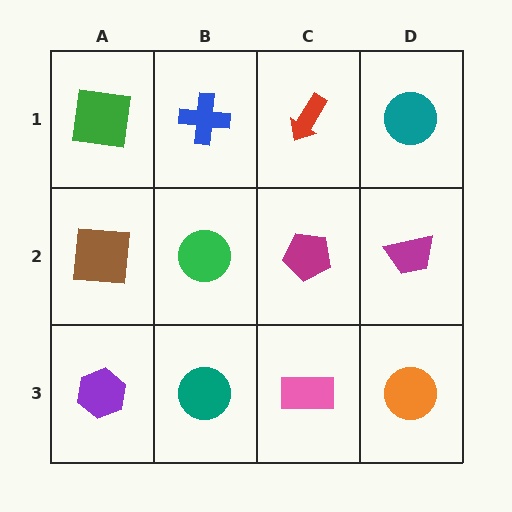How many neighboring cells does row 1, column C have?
3.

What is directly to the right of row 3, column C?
An orange circle.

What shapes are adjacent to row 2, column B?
A blue cross (row 1, column B), a teal circle (row 3, column B), a brown square (row 2, column A), a magenta pentagon (row 2, column C).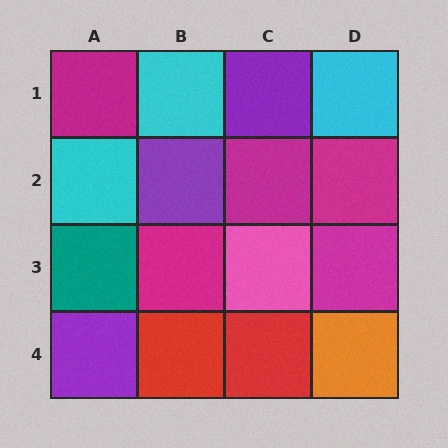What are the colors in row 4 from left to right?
Purple, red, red, orange.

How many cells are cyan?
3 cells are cyan.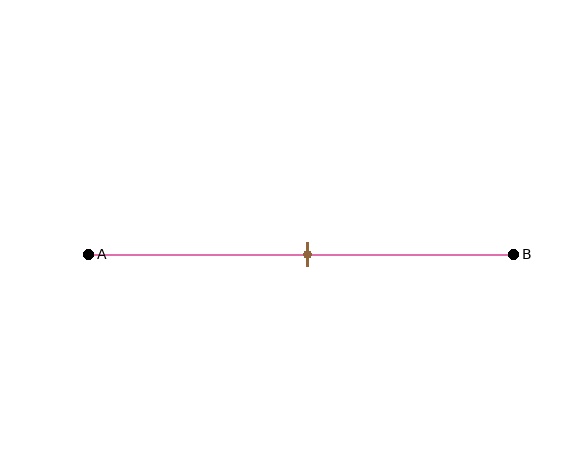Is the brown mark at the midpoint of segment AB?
Yes, the mark is approximately at the midpoint.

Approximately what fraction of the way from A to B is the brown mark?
The brown mark is approximately 50% of the way from A to B.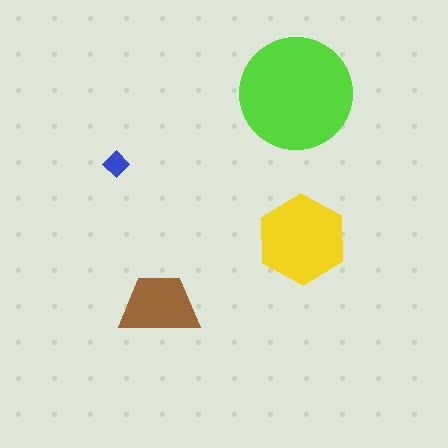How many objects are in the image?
There are 4 objects in the image.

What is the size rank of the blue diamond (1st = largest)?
4th.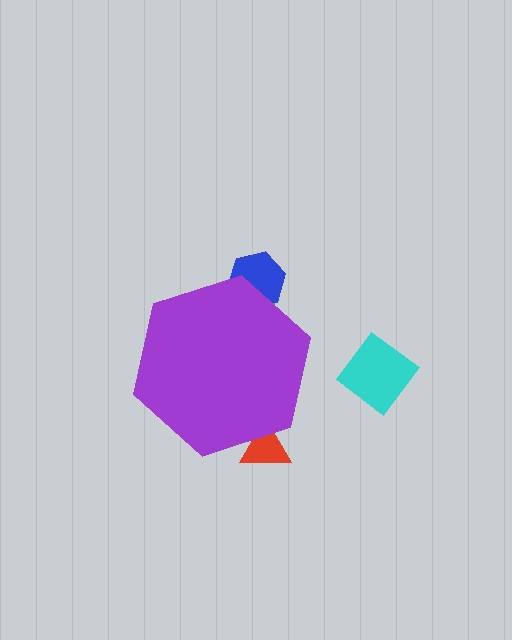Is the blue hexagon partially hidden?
Yes, the blue hexagon is partially hidden behind the purple hexagon.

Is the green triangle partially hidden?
Yes, the green triangle is partially hidden behind the purple hexagon.